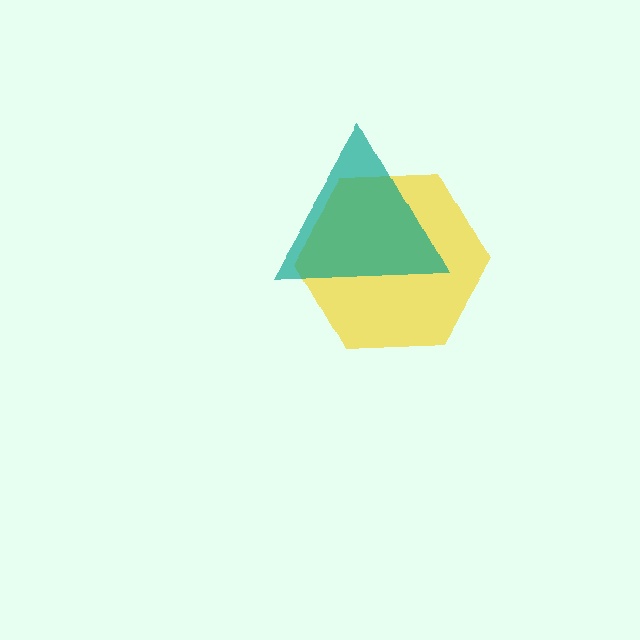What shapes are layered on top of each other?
The layered shapes are: a yellow hexagon, a teal triangle.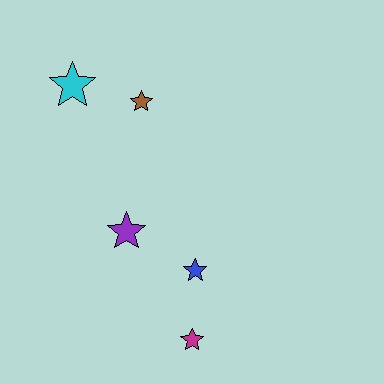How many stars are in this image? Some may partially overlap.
There are 5 stars.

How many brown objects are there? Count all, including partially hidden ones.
There is 1 brown object.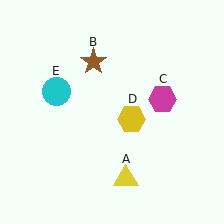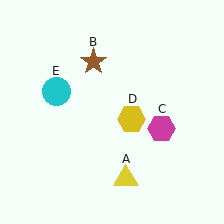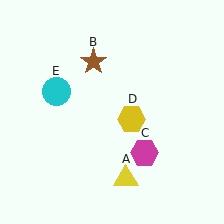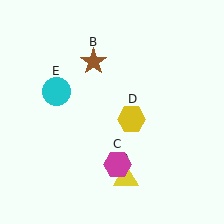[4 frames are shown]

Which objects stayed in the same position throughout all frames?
Yellow triangle (object A) and brown star (object B) and yellow hexagon (object D) and cyan circle (object E) remained stationary.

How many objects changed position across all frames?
1 object changed position: magenta hexagon (object C).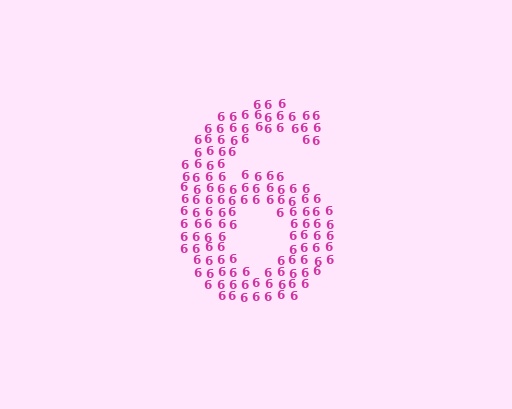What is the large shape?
The large shape is the digit 6.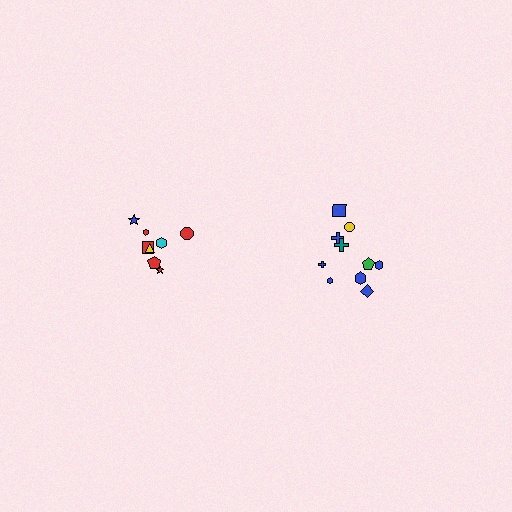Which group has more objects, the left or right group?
The right group.